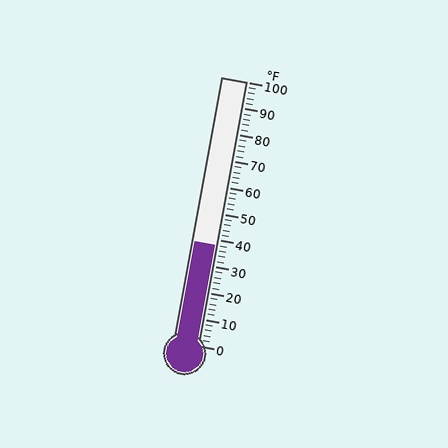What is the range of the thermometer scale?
The thermometer scale ranges from 0°F to 100°F.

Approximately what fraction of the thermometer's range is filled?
The thermometer is filled to approximately 40% of its range.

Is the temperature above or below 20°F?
The temperature is above 20°F.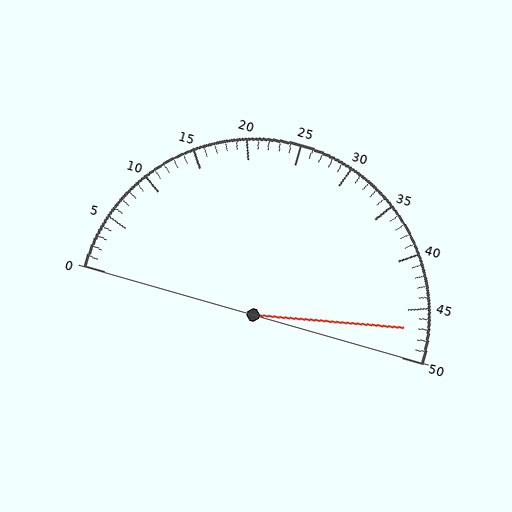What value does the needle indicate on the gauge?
The needle indicates approximately 47.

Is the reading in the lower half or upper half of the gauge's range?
The reading is in the upper half of the range (0 to 50).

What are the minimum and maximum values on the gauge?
The gauge ranges from 0 to 50.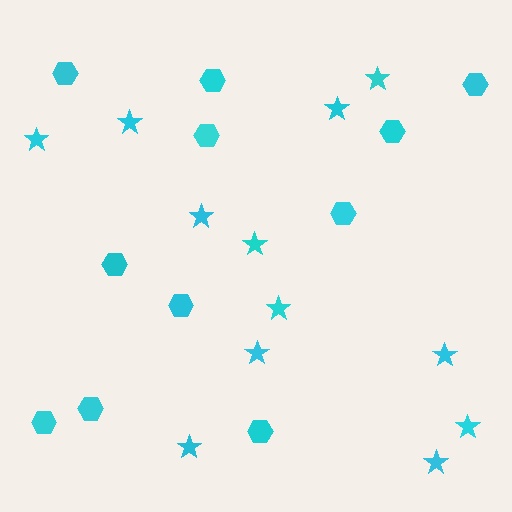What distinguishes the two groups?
There are 2 groups: one group of stars (12) and one group of hexagons (11).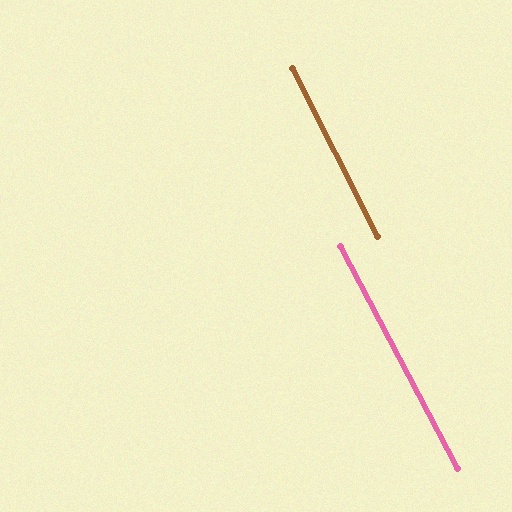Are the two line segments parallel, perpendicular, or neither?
Parallel — their directions differ by only 1.2°.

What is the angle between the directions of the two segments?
Approximately 1 degree.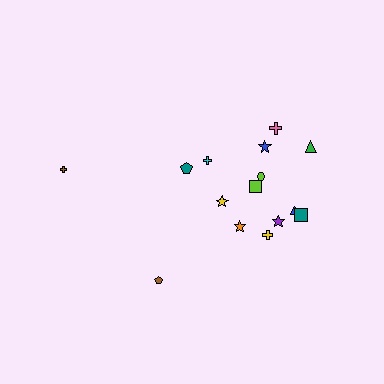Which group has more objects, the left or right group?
The right group.